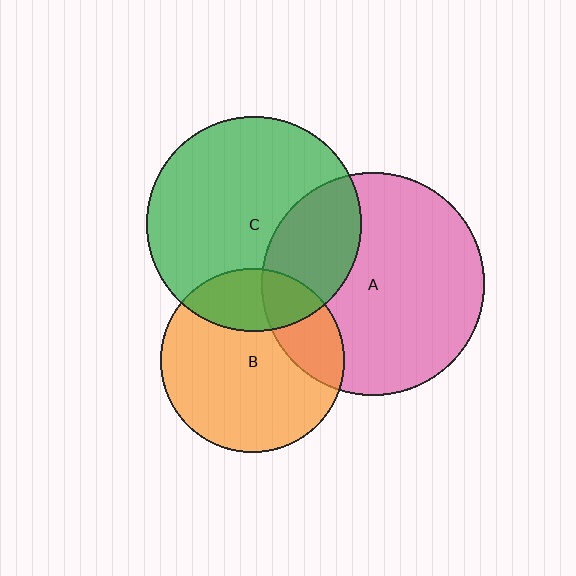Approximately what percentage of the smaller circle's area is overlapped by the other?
Approximately 25%.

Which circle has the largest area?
Circle A (pink).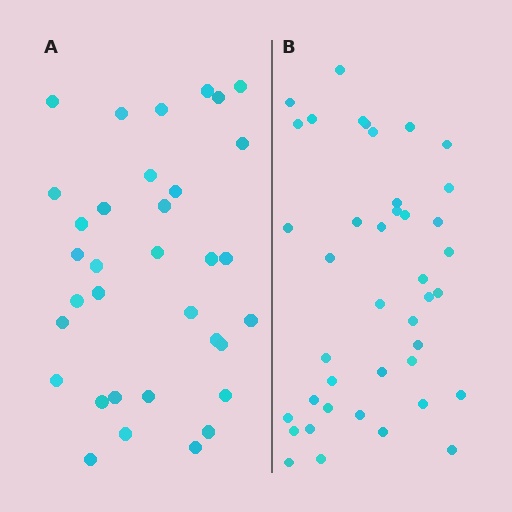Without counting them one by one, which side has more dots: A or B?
Region B (the right region) has more dots.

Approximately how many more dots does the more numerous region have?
Region B has roughly 8 or so more dots than region A.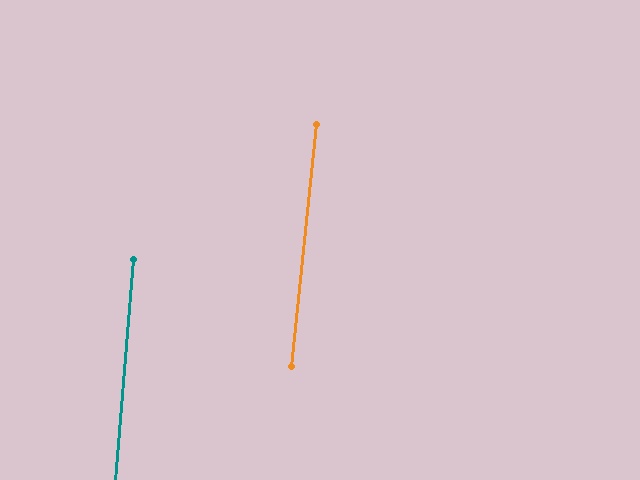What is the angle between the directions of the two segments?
Approximately 1 degree.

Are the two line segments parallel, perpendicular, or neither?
Parallel — their directions differ by only 1.2°.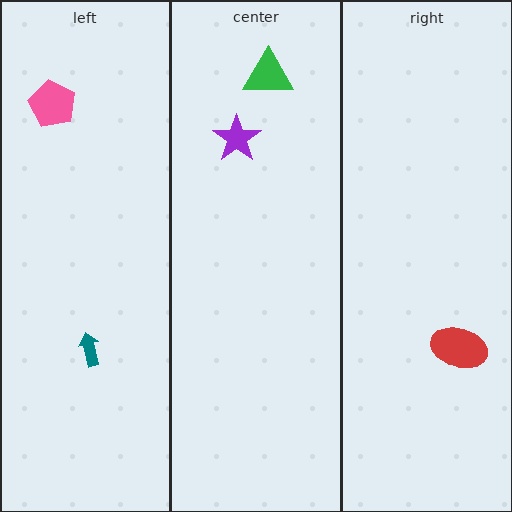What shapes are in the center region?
The green triangle, the purple star.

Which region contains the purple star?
The center region.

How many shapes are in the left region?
2.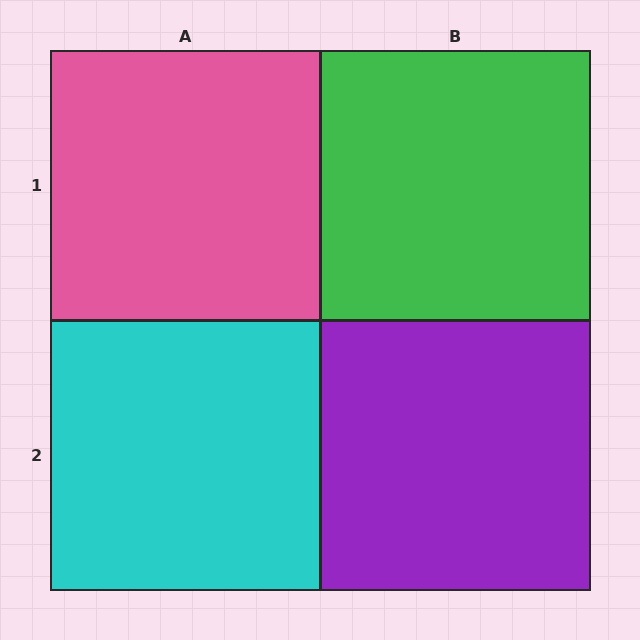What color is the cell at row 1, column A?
Pink.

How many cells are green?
1 cell is green.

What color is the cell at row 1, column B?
Green.